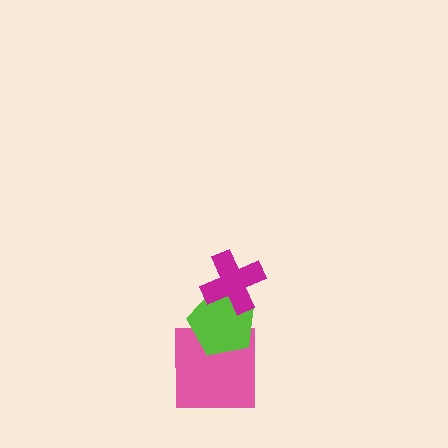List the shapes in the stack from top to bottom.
From top to bottom: the magenta cross, the lime pentagon, the pink square.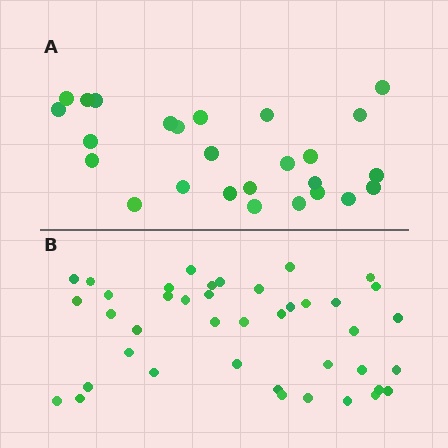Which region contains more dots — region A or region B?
Region B (the bottom region) has more dots.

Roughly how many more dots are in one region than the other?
Region B has approximately 15 more dots than region A.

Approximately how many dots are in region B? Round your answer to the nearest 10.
About 40 dots. (The exact count is 41, which rounds to 40.)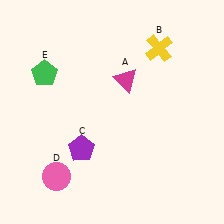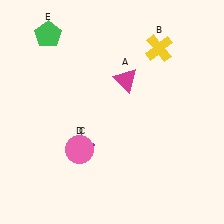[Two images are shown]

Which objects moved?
The objects that moved are: the pink circle (D), the green pentagon (E).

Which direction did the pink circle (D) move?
The pink circle (D) moved up.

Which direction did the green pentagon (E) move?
The green pentagon (E) moved up.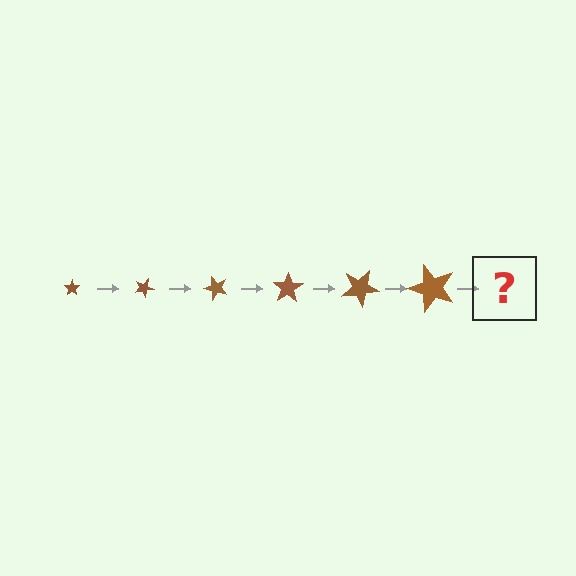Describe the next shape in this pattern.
It should be a star, larger than the previous one and rotated 150 degrees from the start.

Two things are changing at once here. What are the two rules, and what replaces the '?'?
The two rules are that the star grows larger each step and it rotates 25 degrees each step. The '?' should be a star, larger than the previous one and rotated 150 degrees from the start.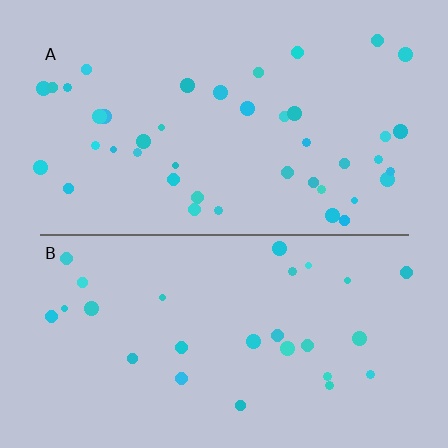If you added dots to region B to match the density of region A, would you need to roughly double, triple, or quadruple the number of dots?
Approximately double.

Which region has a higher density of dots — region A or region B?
A (the top).